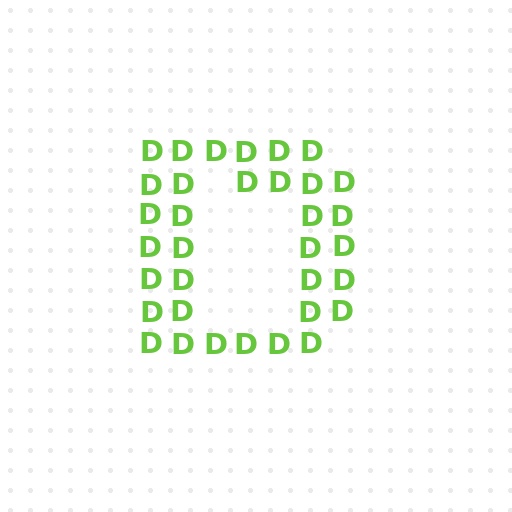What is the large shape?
The large shape is the letter D.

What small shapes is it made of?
It is made of small letter D's.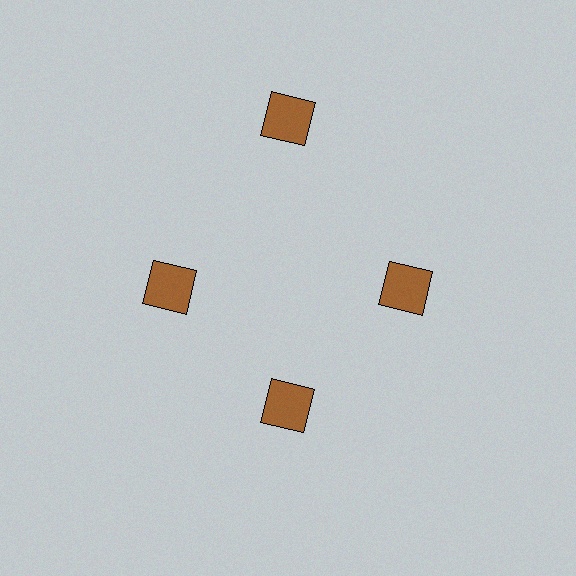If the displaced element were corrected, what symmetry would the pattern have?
It would have 4-fold rotational symmetry — the pattern would map onto itself every 90 degrees.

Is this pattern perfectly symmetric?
No. The 4 brown squares are arranged in a ring, but one element near the 12 o'clock position is pushed outward from the center, breaking the 4-fold rotational symmetry.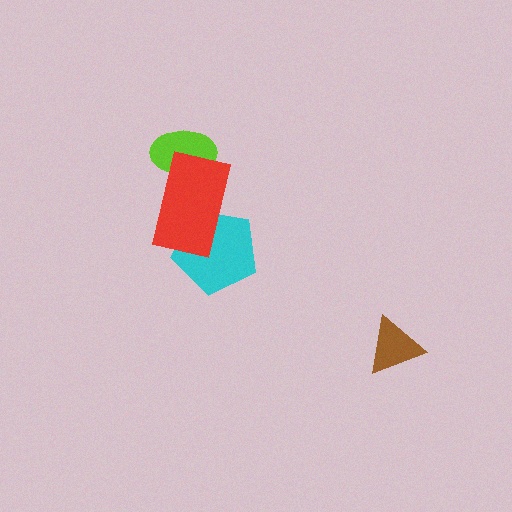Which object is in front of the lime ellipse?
The red rectangle is in front of the lime ellipse.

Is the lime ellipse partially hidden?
Yes, it is partially covered by another shape.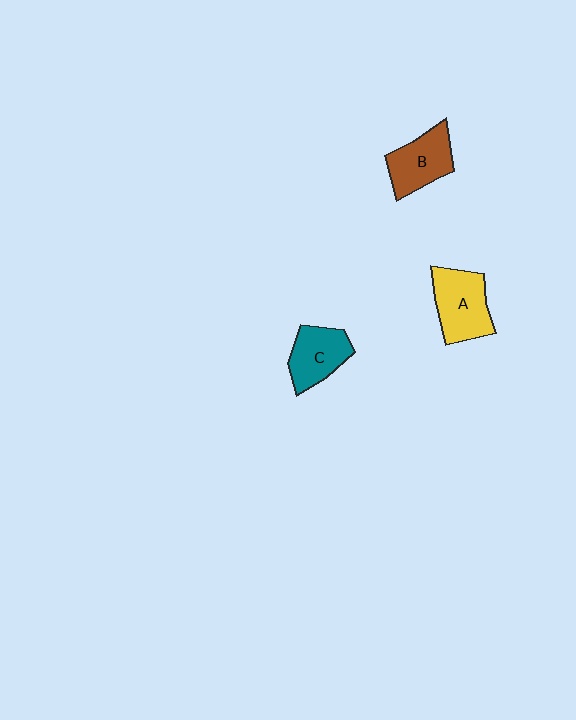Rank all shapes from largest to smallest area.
From largest to smallest: A (yellow), B (brown), C (teal).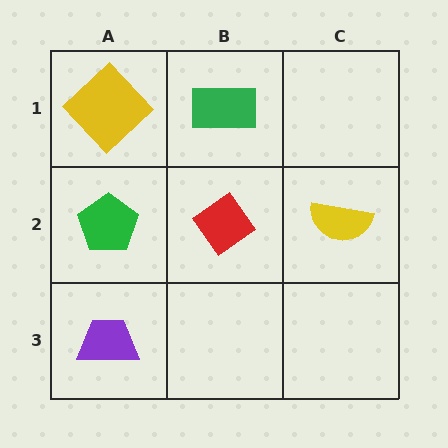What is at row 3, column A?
A purple trapezoid.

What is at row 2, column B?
A red diamond.